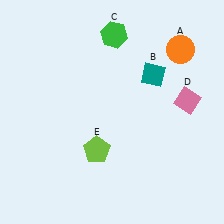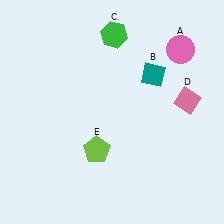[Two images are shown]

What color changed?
The circle (A) changed from orange in Image 1 to pink in Image 2.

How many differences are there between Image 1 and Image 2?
There is 1 difference between the two images.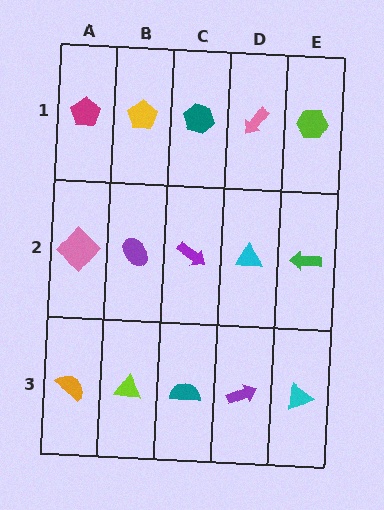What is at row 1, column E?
A lime hexagon.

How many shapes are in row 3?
5 shapes.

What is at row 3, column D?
A purple arrow.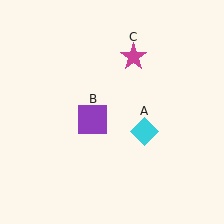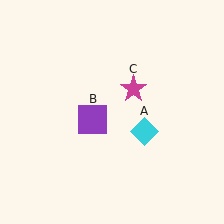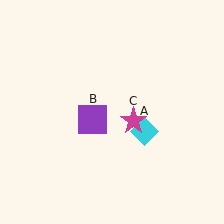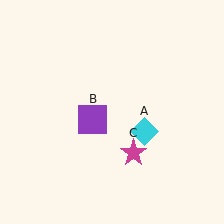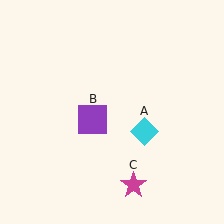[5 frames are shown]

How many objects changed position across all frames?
1 object changed position: magenta star (object C).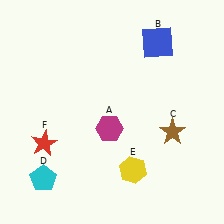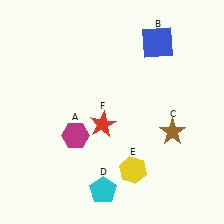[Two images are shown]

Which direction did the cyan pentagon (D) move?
The cyan pentagon (D) moved right.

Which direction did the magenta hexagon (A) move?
The magenta hexagon (A) moved left.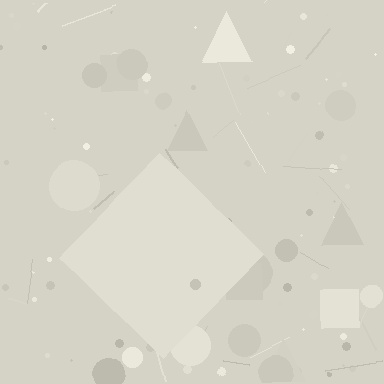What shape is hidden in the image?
A diamond is hidden in the image.